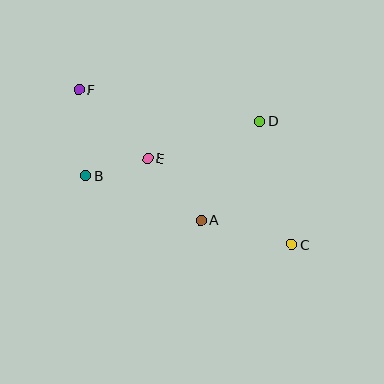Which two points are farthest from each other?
Points C and F are farthest from each other.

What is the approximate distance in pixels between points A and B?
The distance between A and B is approximately 123 pixels.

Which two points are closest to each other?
Points B and E are closest to each other.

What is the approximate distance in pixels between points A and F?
The distance between A and F is approximately 179 pixels.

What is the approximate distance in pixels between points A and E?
The distance between A and E is approximately 81 pixels.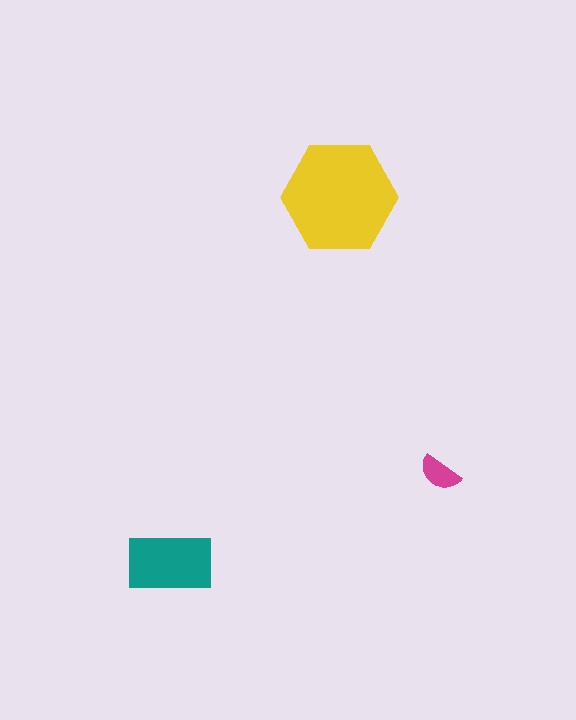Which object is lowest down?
The teal rectangle is bottommost.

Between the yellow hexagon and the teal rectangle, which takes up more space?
The yellow hexagon.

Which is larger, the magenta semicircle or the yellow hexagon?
The yellow hexagon.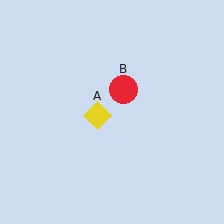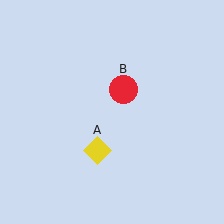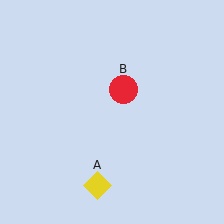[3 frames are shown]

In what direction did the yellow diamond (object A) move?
The yellow diamond (object A) moved down.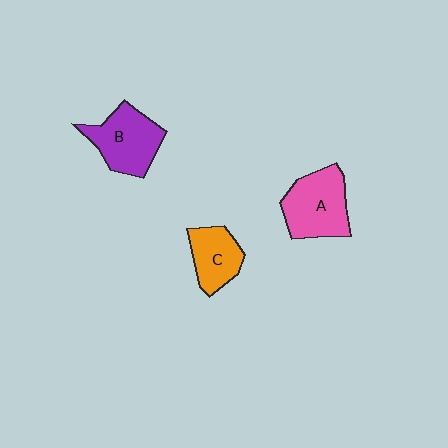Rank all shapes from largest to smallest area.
From largest to smallest: A (pink), B (purple), C (orange).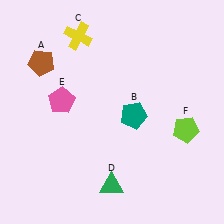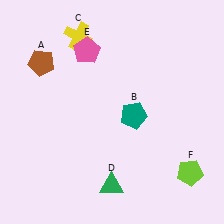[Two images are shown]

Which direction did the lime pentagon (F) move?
The lime pentagon (F) moved down.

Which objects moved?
The objects that moved are: the pink pentagon (E), the lime pentagon (F).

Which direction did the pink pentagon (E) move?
The pink pentagon (E) moved up.